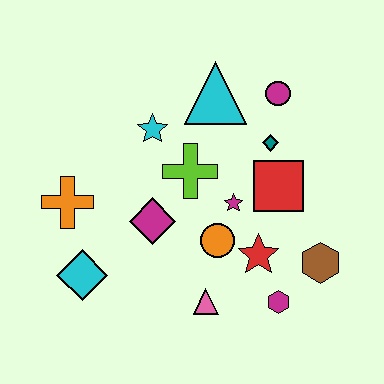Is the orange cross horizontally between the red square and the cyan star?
No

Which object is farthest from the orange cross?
The brown hexagon is farthest from the orange cross.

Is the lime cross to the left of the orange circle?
Yes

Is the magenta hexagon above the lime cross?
No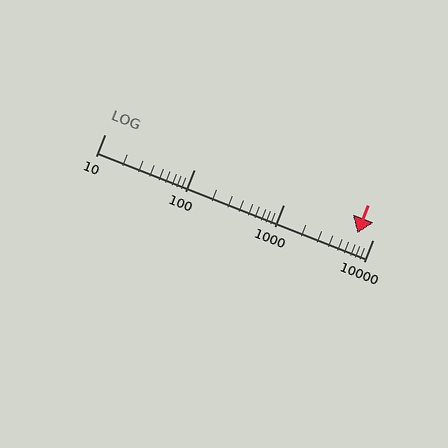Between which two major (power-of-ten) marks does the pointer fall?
The pointer is between 1000 and 10000.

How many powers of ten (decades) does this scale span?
The scale spans 3 decades, from 10 to 10000.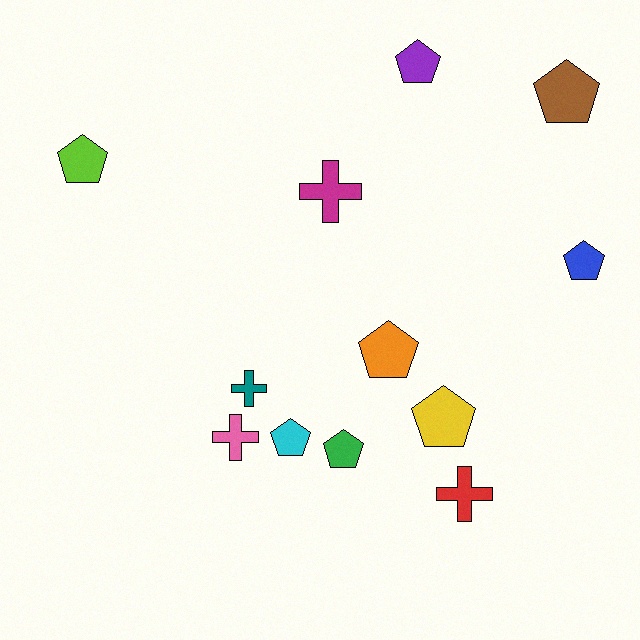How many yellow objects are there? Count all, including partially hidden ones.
There is 1 yellow object.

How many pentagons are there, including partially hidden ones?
There are 8 pentagons.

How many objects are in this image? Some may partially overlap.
There are 12 objects.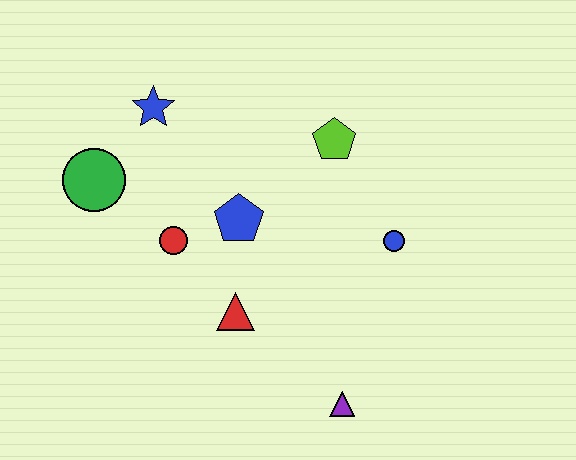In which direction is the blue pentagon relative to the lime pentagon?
The blue pentagon is to the left of the lime pentagon.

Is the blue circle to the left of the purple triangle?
No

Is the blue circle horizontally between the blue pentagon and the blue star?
No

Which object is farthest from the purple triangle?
The blue star is farthest from the purple triangle.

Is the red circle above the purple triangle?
Yes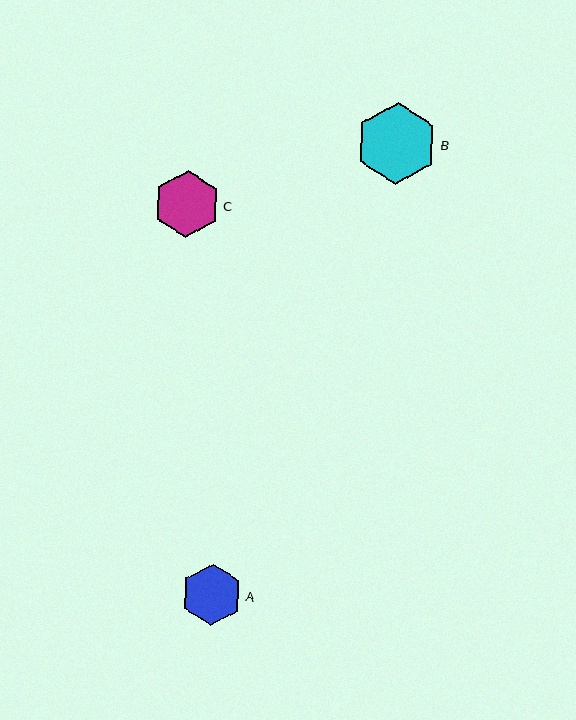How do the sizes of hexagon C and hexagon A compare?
Hexagon C and hexagon A are approximately the same size.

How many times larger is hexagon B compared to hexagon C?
Hexagon B is approximately 1.2 times the size of hexagon C.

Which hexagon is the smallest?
Hexagon A is the smallest with a size of approximately 61 pixels.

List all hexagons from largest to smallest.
From largest to smallest: B, C, A.